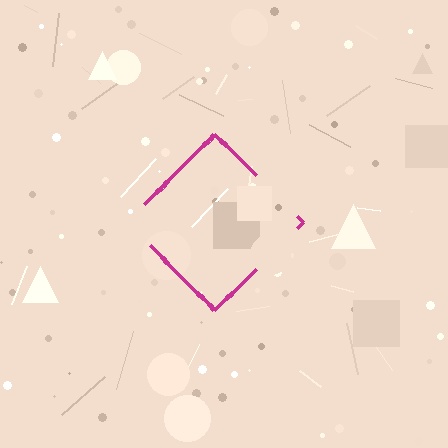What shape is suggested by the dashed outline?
The dashed outline suggests a diamond.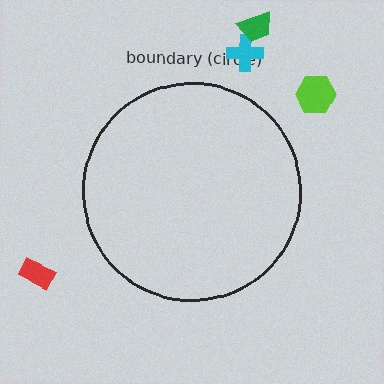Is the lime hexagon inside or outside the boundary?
Outside.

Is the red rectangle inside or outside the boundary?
Outside.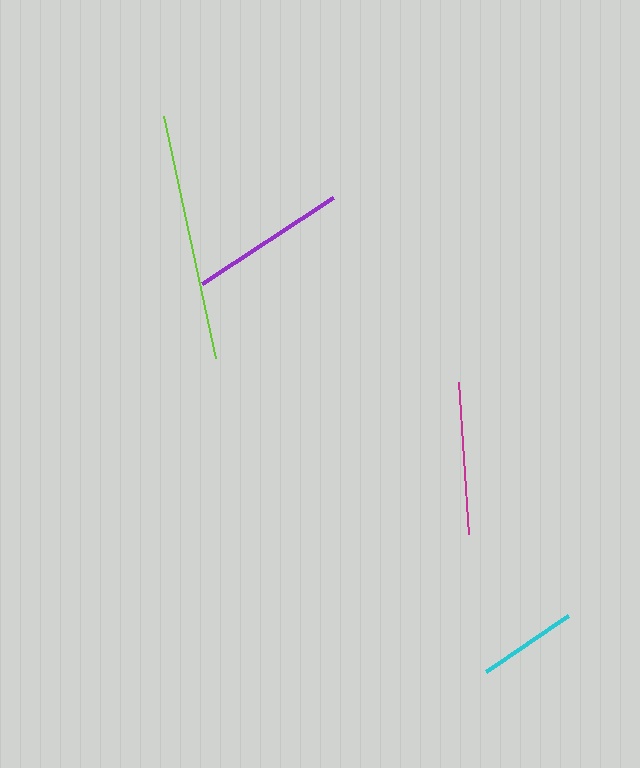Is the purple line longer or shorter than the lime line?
The lime line is longer than the purple line.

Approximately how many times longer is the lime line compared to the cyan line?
The lime line is approximately 2.5 times the length of the cyan line.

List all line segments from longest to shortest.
From longest to shortest: lime, purple, magenta, cyan.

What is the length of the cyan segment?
The cyan segment is approximately 100 pixels long.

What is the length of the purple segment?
The purple segment is approximately 157 pixels long.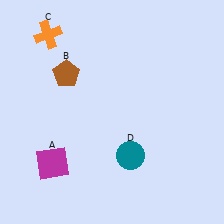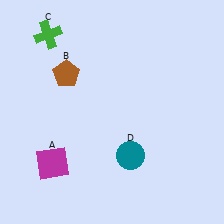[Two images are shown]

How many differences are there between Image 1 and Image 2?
There is 1 difference between the two images.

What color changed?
The cross (C) changed from orange in Image 1 to green in Image 2.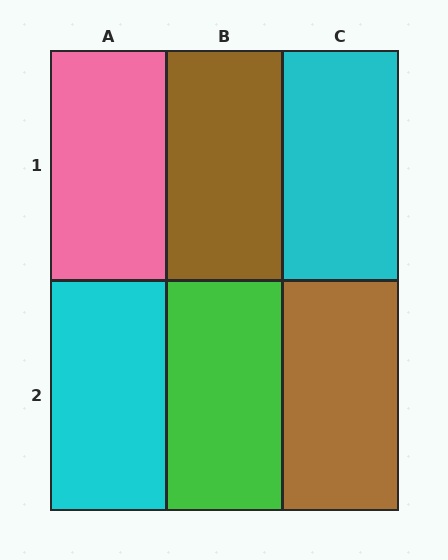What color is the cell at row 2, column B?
Green.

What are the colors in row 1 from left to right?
Pink, brown, cyan.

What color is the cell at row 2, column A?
Cyan.